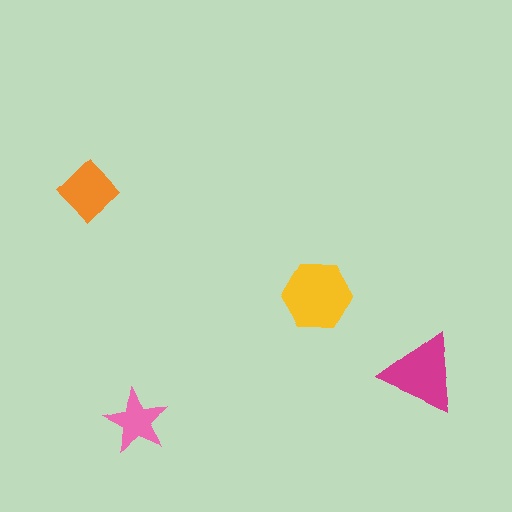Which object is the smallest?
The pink star.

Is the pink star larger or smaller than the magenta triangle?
Smaller.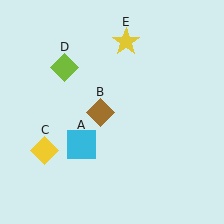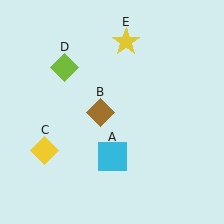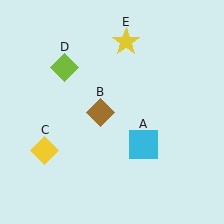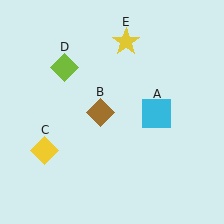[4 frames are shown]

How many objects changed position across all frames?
1 object changed position: cyan square (object A).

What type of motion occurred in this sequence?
The cyan square (object A) rotated counterclockwise around the center of the scene.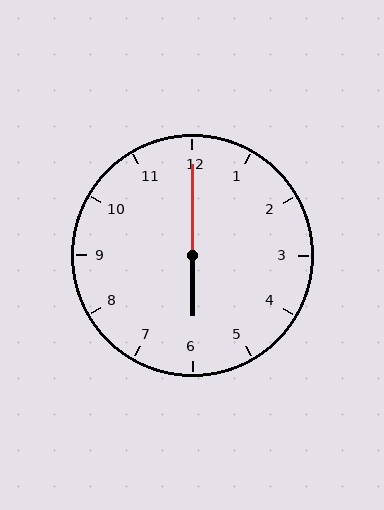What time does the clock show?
6:00.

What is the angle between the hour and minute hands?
Approximately 180 degrees.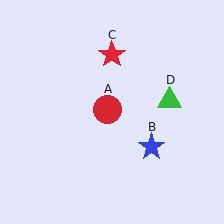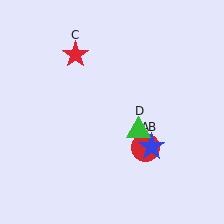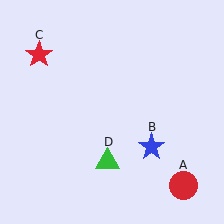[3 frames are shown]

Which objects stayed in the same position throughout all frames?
Blue star (object B) remained stationary.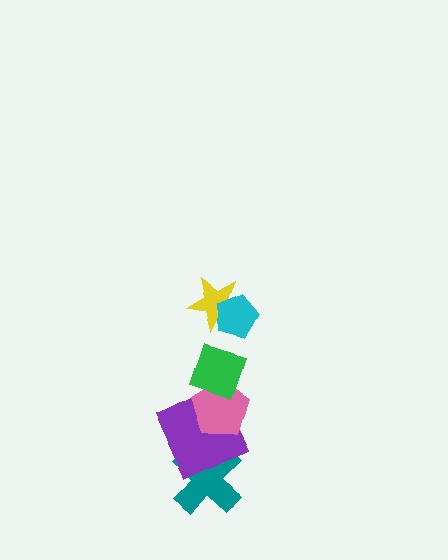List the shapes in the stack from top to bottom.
From top to bottom: the cyan pentagon, the yellow star, the green diamond, the pink pentagon, the purple square, the teal cross.